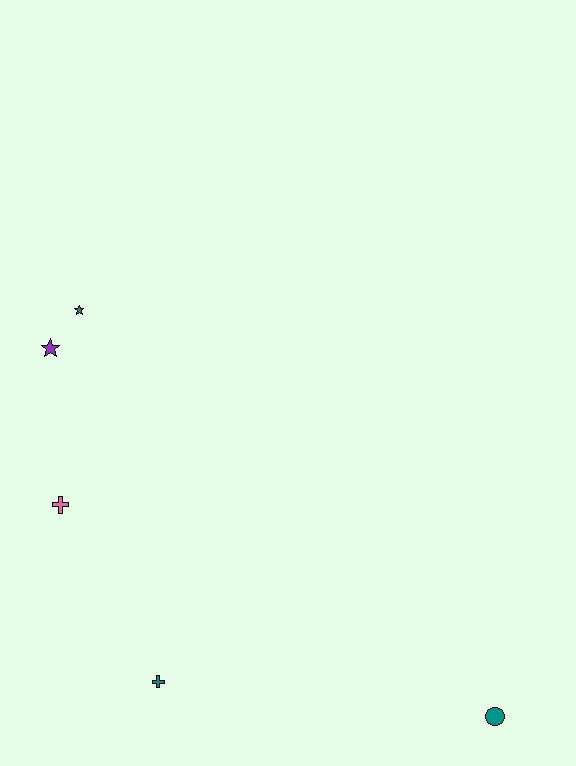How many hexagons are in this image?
There are no hexagons.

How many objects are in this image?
There are 5 objects.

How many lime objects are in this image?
There are no lime objects.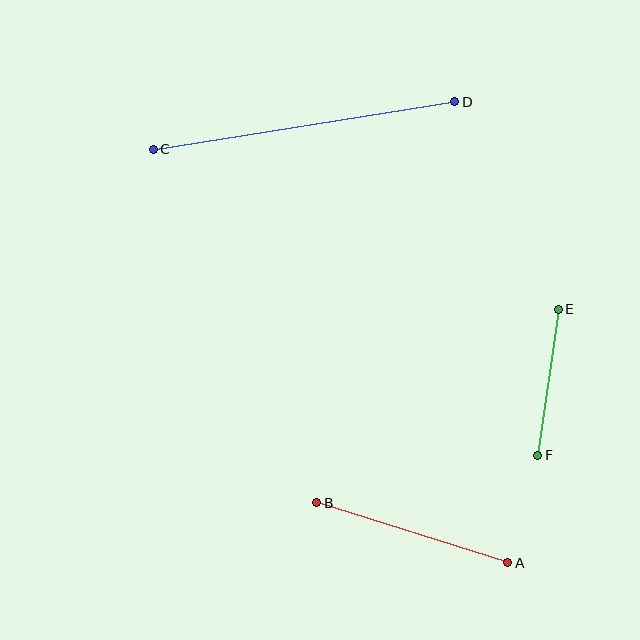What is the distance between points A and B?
The distance is approximately 200 pixels.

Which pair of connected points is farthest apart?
Points C and D are farthest apart.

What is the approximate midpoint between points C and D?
The midpoint is at approximately (304, 126) pixels.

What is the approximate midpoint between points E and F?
The midpoint is at approximately (548, 382) pixels.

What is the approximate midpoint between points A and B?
The midpoint is at approximately (412, 533) pixels.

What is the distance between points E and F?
The distance is approximately 148 pixels.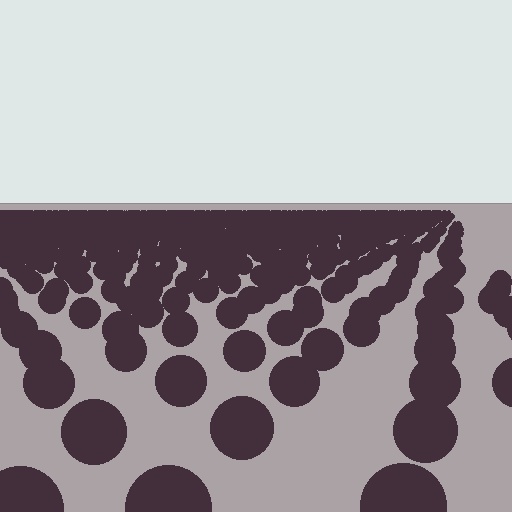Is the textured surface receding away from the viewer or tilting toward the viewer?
The surface is receding away from the viewer. Texture elements get smaller and denser toward the top.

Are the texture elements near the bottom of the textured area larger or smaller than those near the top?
Larger. Near the bottom, elements are closer to the viewer and appear at a bigger on-screen size.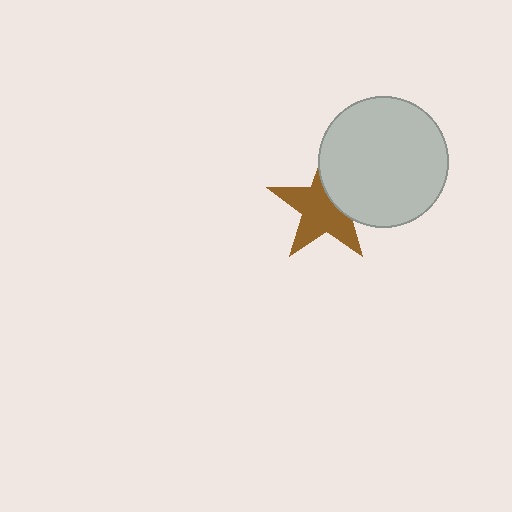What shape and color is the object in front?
The object in front is a light gray circle.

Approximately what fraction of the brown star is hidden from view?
Roughly 34% of the brown star is hidden behind the light gray circle.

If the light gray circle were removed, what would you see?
You would see the complete brown star.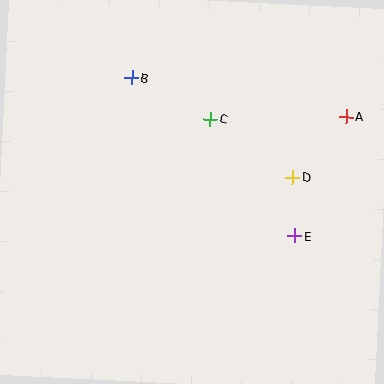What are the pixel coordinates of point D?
Point D is at (293, 177).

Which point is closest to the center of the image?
Point C at (210, 119) is closest to the center.